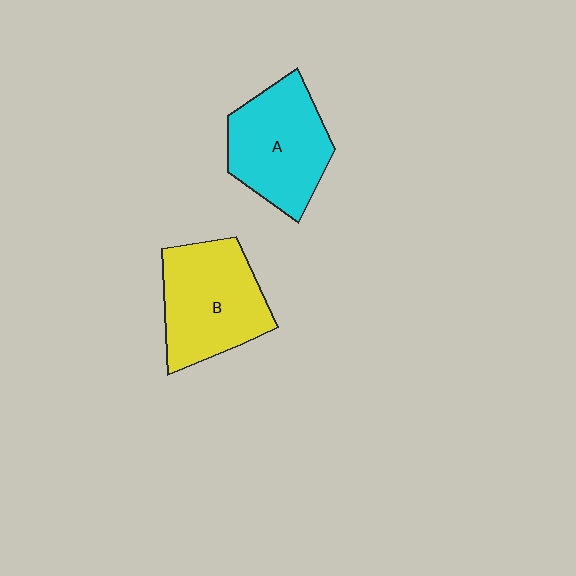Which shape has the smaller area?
Shape A (cyan).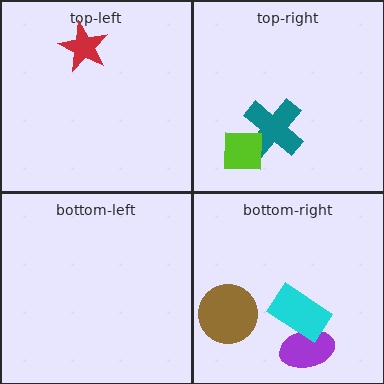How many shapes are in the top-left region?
1.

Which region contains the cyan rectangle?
The bottom-right region.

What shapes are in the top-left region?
The red star.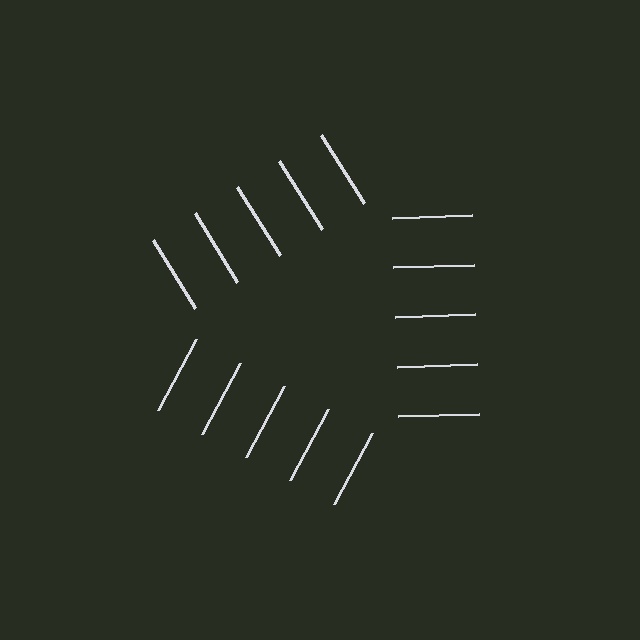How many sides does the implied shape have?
3 sides — the line-ends trace a triangle.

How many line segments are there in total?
15 — 5 along each of the 3 edges.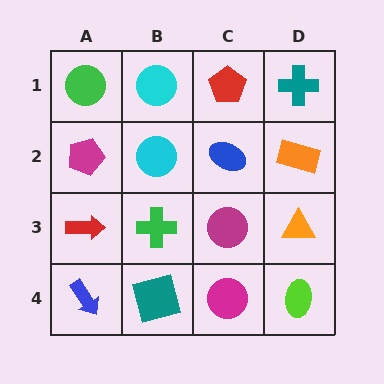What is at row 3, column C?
A magenta circle.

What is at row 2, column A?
A magenta pentagon.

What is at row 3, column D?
An orange triangle.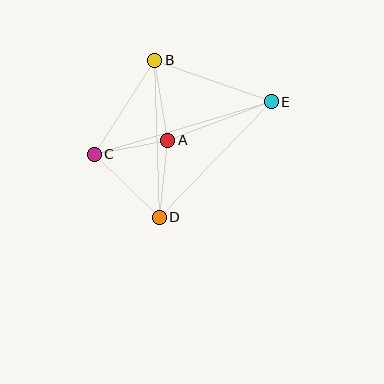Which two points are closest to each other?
Points A and C are closest to each other.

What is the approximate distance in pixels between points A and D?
The distance between A and D is approximately 78 pixels.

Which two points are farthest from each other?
Points C and E are farthest from each other.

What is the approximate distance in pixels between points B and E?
The distance between B and E is approximately 123 pixels.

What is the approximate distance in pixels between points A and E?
The distance between A and E is approximately 110 pixels.